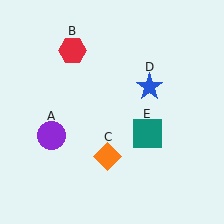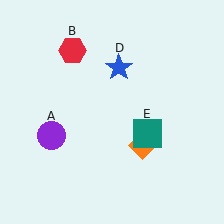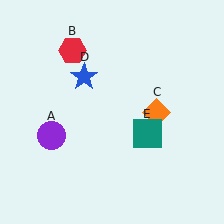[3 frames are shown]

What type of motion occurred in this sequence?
The orange diamond (object C), blue star (object D) rotated counterclockwise around the center of the scene.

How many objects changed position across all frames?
2 objects changed position: orange diamond (object C), blue star (object D).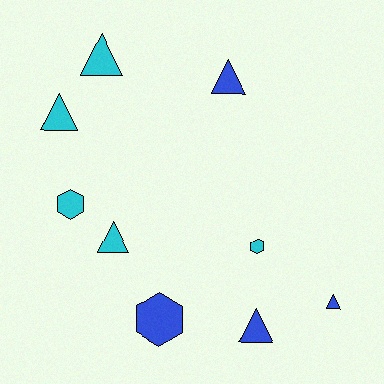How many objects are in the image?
There are 9 objects.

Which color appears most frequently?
Cyan, with 5 objects.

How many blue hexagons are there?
There is 1 blue hexagon.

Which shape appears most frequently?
Triangle, with 6 objects.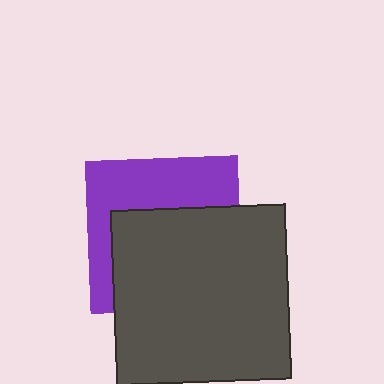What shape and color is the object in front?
The object in front is a dark gray square.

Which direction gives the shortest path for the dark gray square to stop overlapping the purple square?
Moving down gives the shortest separation.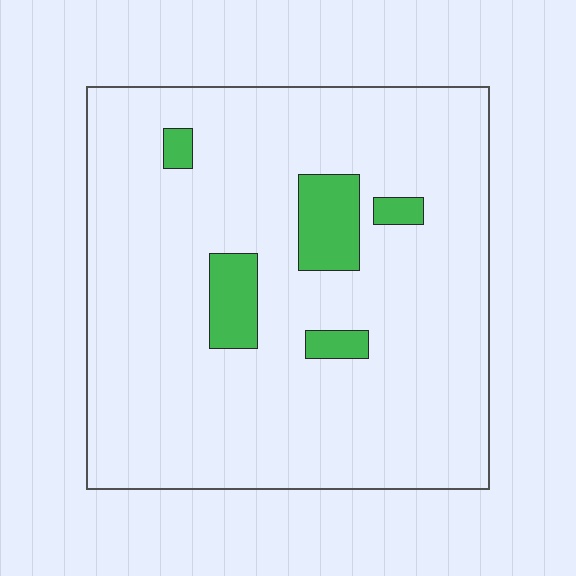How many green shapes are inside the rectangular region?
5.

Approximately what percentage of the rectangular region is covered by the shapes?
Approximately 10%.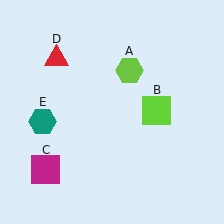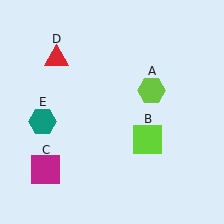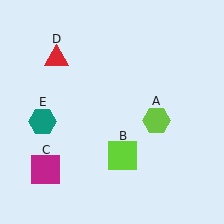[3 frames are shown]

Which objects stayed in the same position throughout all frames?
Magenta square (object C) and red triangle (object D) and teal hexagon (object E) remained stationary.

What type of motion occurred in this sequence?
The lime hexagon (object A), lime square (object B) rotated clockwise around the center of the scene.